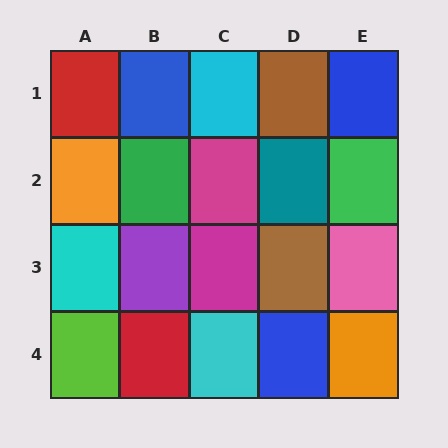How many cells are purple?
1 cell is purple.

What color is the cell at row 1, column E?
Blue.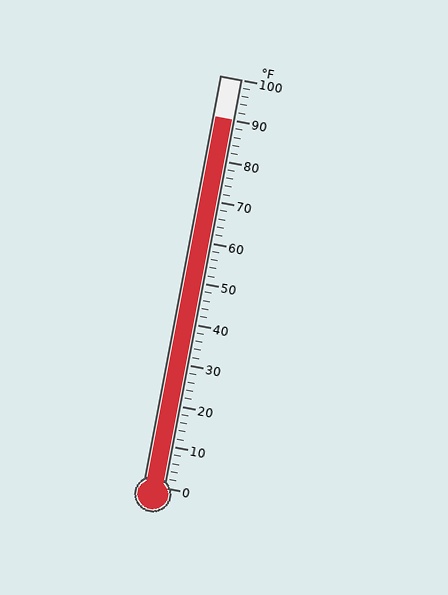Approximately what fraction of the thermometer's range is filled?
The thermometer is filled to approximately 90% of its range.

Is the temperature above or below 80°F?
The temperature is above 80°F.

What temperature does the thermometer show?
The thermometer shows approximately 90°F.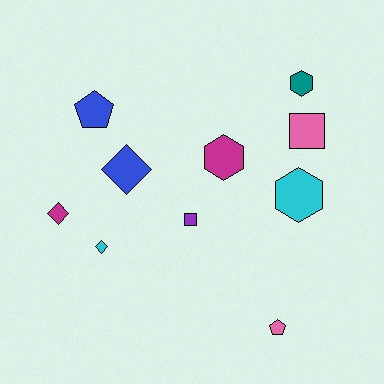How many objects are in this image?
There are 10 objects.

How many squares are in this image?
There are 2 squares.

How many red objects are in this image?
There are no red objects.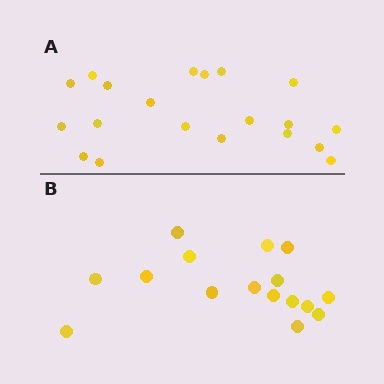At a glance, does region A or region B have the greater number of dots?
Region A (the top region) has more dots.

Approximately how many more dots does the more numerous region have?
Region A has about 4 more dots than region B.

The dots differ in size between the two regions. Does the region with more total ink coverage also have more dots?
No. Region B has more total ink coverage because its dots are larger, but region A actually contains more individual dots. Total area can be misleading — the number of items is what matters here.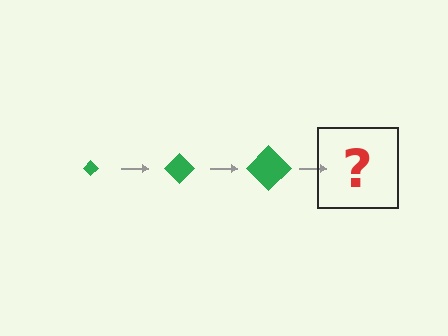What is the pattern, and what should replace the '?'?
The pattern is that the diamond gets progressively larger each step. The '?' should be a green diamond, larger than the previous one.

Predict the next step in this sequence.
The next step is a green diamond, larger than the previous one.